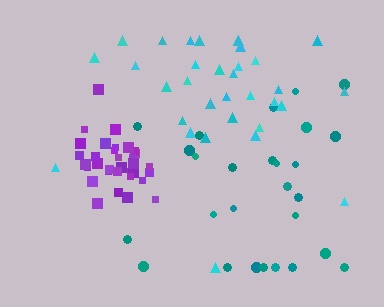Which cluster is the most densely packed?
Purple.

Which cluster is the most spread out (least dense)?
Teal.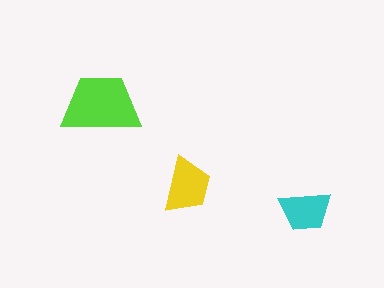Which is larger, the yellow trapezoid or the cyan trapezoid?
The yellow one.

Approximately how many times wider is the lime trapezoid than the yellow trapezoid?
About 1.5 times wider.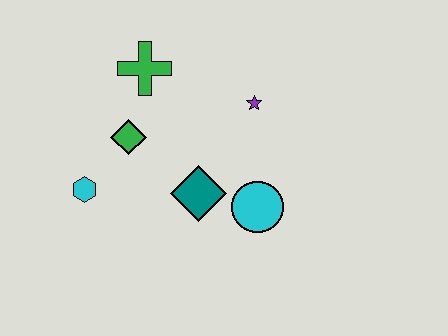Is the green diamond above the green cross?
No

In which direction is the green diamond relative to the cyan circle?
The green diamond is to the left of the cyan circle.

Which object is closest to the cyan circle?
The teal diamond is closest to the cyan circle.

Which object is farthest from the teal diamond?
The green cross is farthest from the teal diamond.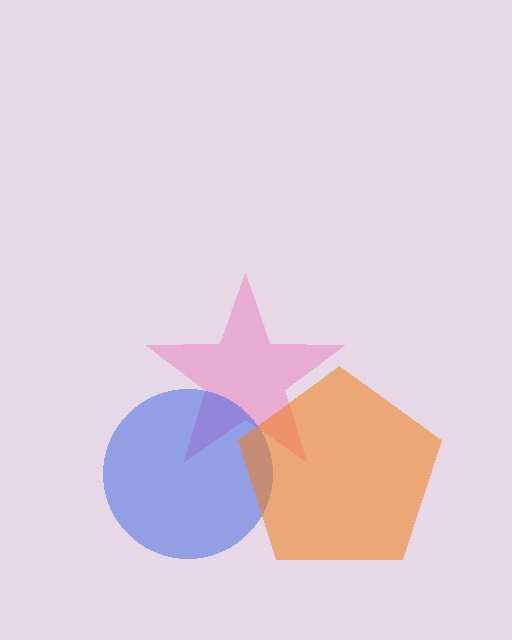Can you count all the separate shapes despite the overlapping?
Yes, there are 3 separate shapes.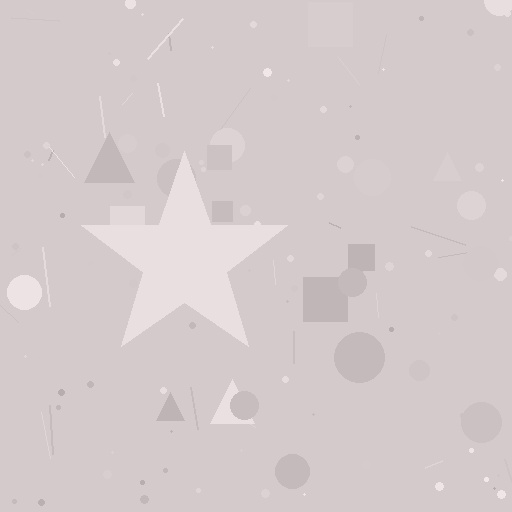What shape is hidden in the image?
A star is hidden in the image.